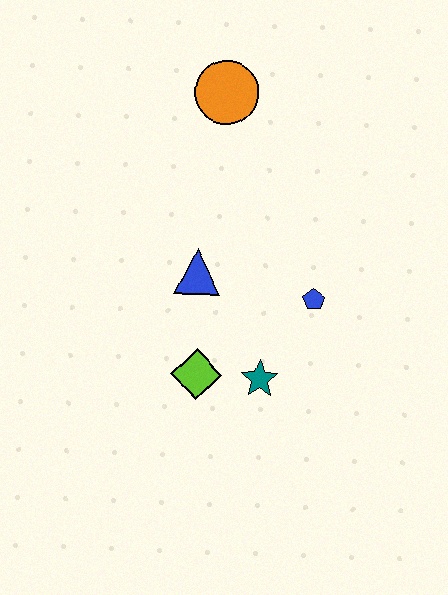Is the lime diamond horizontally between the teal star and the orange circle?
No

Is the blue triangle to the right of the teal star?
No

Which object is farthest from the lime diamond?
The orange circle is farthest from the lime diamond.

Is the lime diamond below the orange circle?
Yes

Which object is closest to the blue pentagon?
The teal star is closest to the blue pentagon.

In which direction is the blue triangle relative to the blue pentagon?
The blue triangle is to the left of the blue pentagon.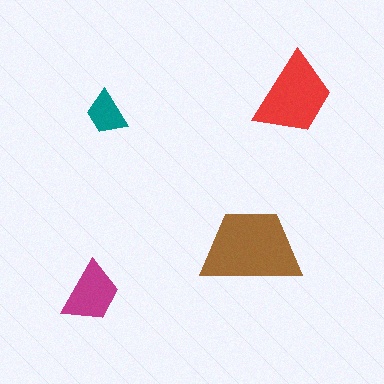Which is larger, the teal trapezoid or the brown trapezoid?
The brown one.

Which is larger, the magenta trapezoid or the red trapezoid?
The red one.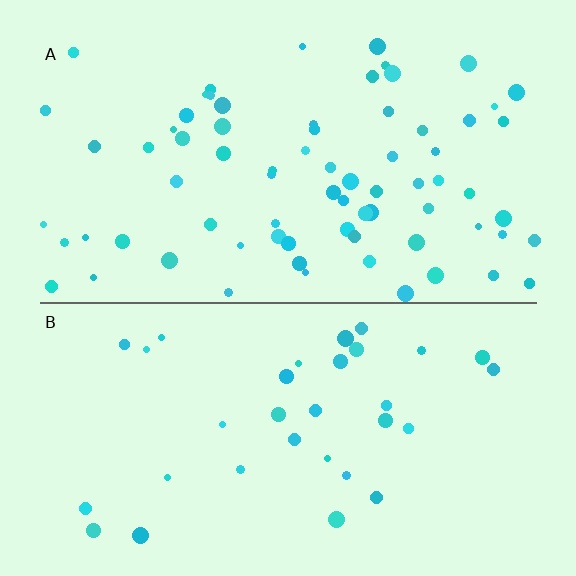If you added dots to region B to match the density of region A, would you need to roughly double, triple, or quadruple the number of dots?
Approximately double.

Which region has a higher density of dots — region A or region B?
A (the top).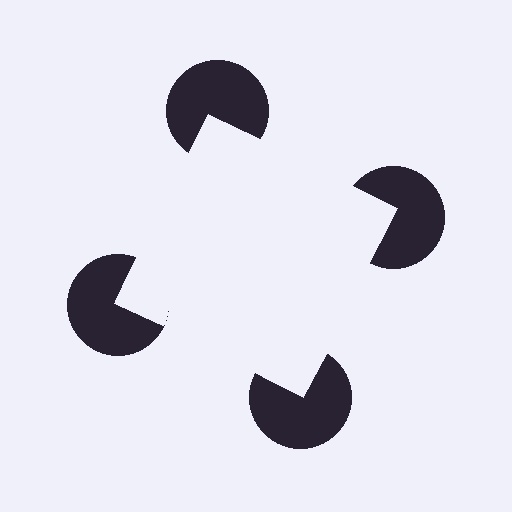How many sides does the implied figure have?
4 sides.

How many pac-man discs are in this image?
There are 4 — one at each vertex of the illusory square.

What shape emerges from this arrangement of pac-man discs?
An illusory square — its edges are inferred from the aligned wedge cuts in the pac-man discs, not physically drawn.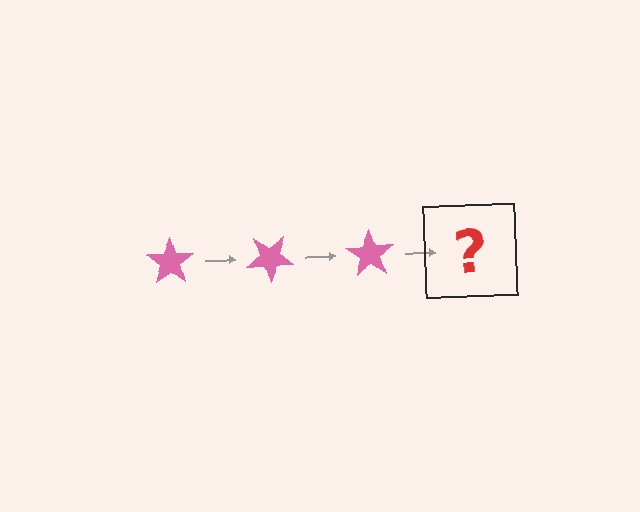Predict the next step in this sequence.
The next step is a pink star rotated 105 degrees.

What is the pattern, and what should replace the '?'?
The pattern is that the star rotates 35 degrees each step. The '?' should be a pink star rotated 105 degrees.